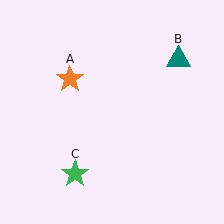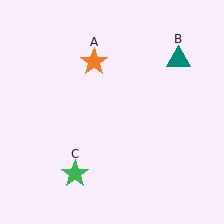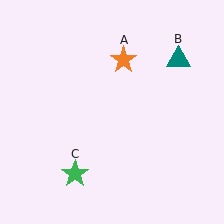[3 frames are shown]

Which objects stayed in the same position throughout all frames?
Teal triangle (object B) and green star (object C) remained stationary.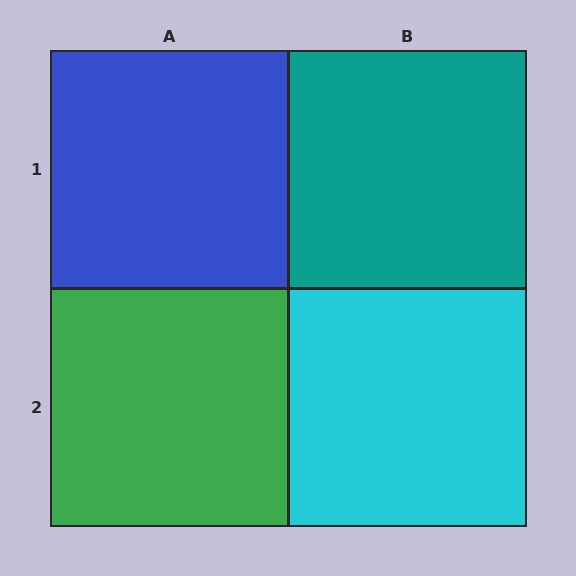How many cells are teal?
1 cell is teal.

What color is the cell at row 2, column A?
Green.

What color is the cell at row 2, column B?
Cyan.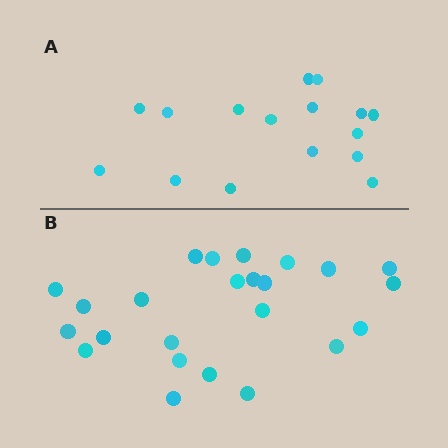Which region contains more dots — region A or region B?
Region B (the bottom region) has more dots.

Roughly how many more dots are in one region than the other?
Region B has roughly 8 or so more dots than region A.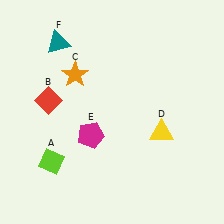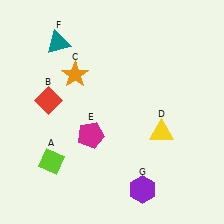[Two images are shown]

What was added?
A purple hexagon (G) was added in Image 2.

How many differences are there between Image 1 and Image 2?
There is 1 difference between the two images.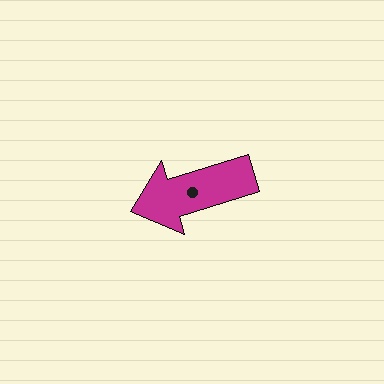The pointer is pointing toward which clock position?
Roughly 8 o'clock.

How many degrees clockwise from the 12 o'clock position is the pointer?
Approximately 253 degrees.